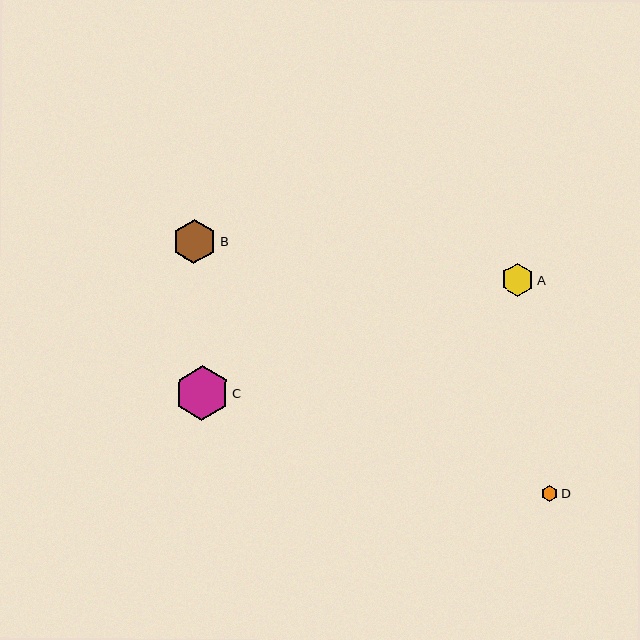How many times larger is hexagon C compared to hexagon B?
Hexagon C is approximately 1.2 times the size of hexagon B.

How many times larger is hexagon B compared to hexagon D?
Hexagon B is approximately 2.7 times the size of hexagon D.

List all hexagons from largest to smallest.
From largest to smallest: C, B, A, D.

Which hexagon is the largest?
Hexagon C is the largest with a size of approximately 54 pixels.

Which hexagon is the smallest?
Hexagon D is the smallest with a size of approximately 16 pixels.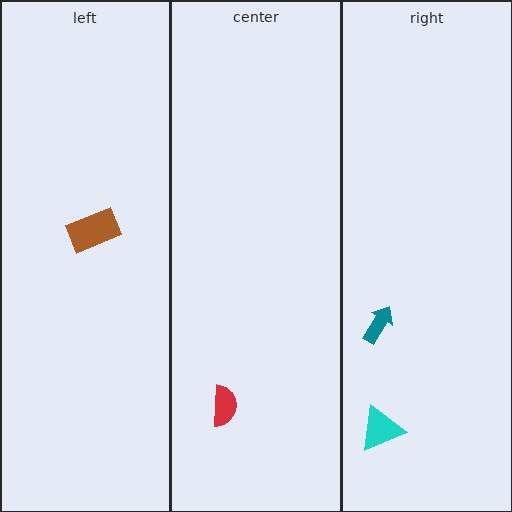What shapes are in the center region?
The red semicircle.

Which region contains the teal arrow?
The right region.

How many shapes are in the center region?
1.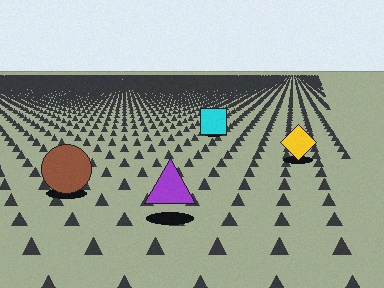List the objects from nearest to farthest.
From nearest to farthest: the purple triangle, the brown circle, the yellow diamond, the cyan square.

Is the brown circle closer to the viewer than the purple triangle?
No. The purple triangle is closer — you can tell from the texture gradient: the ground texture is coarser near it.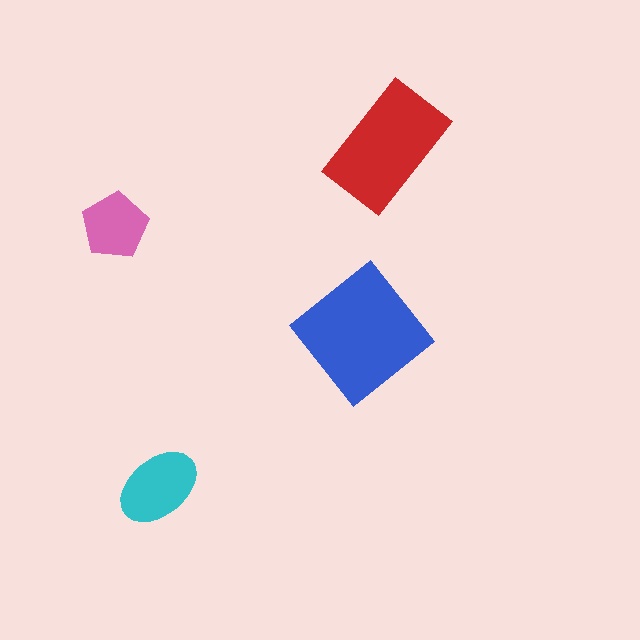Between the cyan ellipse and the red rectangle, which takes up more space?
The red rectangle.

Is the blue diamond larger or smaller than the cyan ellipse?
Larger.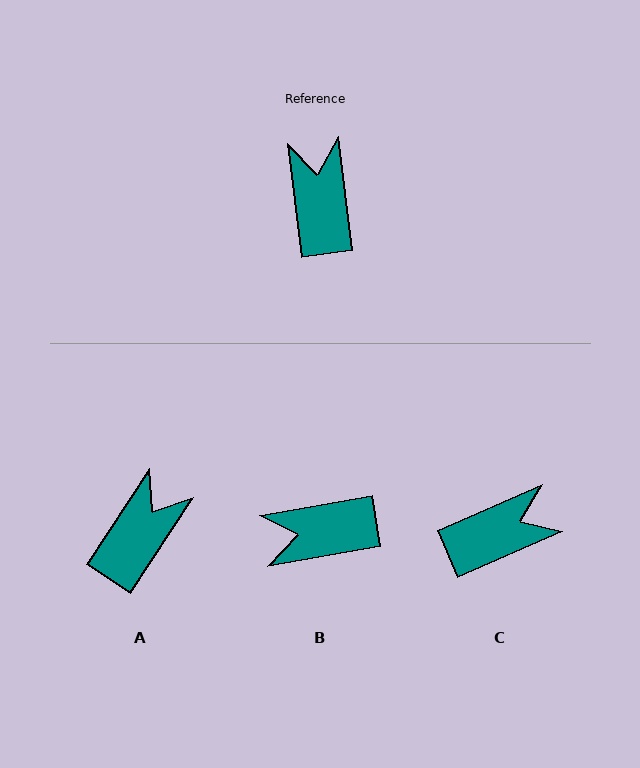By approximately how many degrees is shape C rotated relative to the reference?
Approximately 73 degrees clockwise.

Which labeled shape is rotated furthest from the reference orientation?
B, about 93 degrees away.